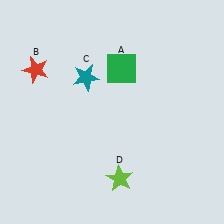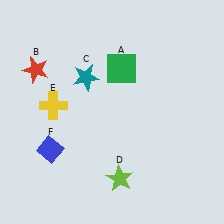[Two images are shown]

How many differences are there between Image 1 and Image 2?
There are 2 differences between the two images.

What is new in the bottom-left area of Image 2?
A blue diamond (F) was added in the bottom-left area of Image 2.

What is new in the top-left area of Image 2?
A yellow cross (E) was added in the top-left area of Image 2.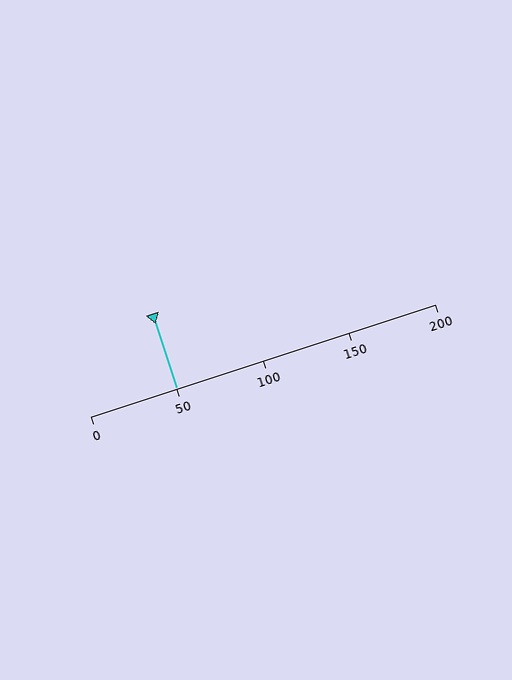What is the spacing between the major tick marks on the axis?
The major ticks are spaced 50 apart.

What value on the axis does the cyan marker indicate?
The marker indicates approximately 50.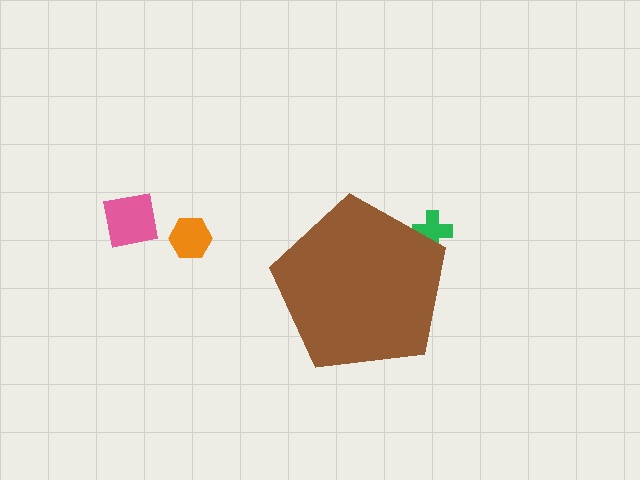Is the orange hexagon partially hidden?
No, the orange hexagon is fully visible.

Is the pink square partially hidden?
No, the pink square is fully visible.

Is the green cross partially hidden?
Yes, the green cross is partially hidden behind the brown pentagon.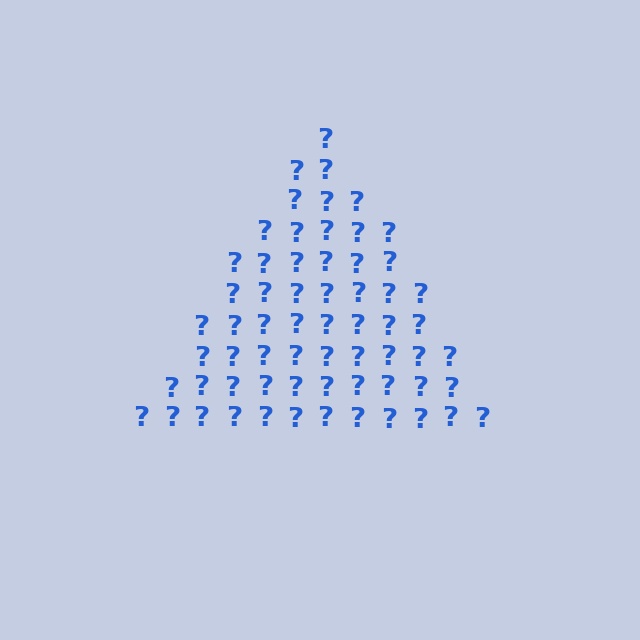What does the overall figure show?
The overall figure shows a triangle.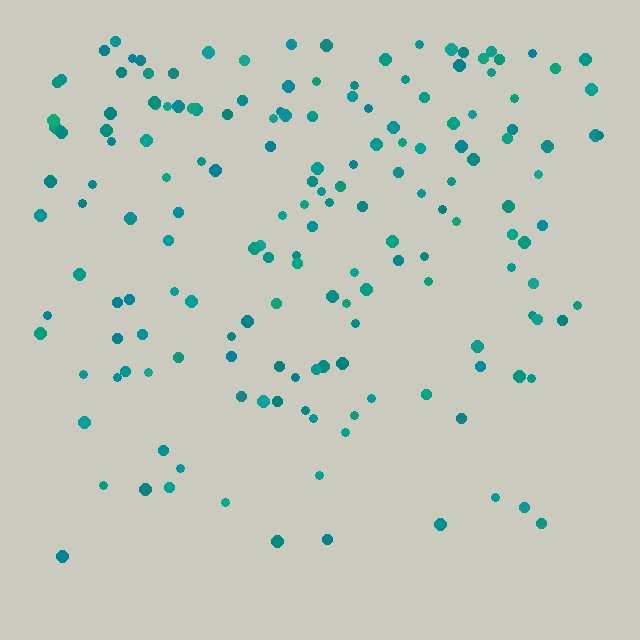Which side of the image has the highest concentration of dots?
The top.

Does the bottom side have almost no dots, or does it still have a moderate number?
Still a moderate number, just noticeably fewer than the top.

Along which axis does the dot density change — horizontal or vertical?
Vertical.